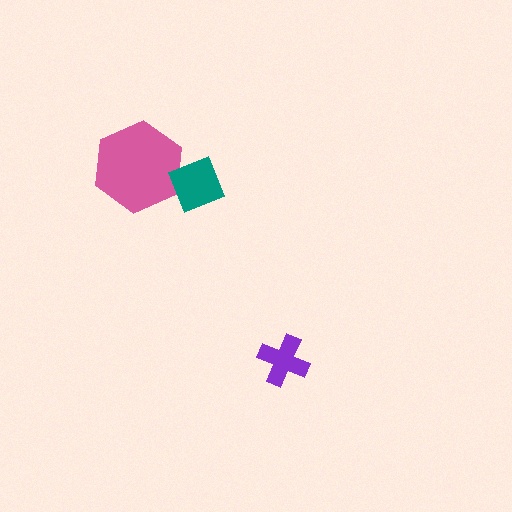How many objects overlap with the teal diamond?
1 object overlaps with the teal diamond.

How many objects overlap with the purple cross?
0 objects overlap with the purple cross.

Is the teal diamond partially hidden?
No, no other shape covers it.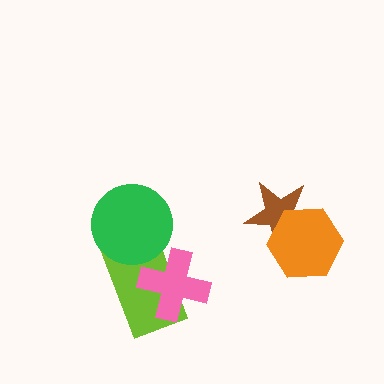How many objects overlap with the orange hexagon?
1 object overlaps with the orange hexagon.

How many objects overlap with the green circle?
1 object overlaps with the green circle.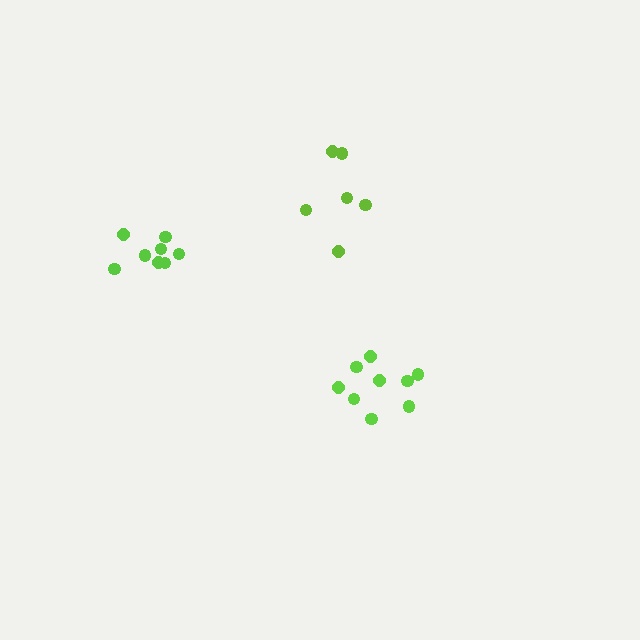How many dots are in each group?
Group 1: 9 dots, Group 2: 6 dots, Group 3: 8 dots (23 total).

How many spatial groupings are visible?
There are 3 spatial groupings.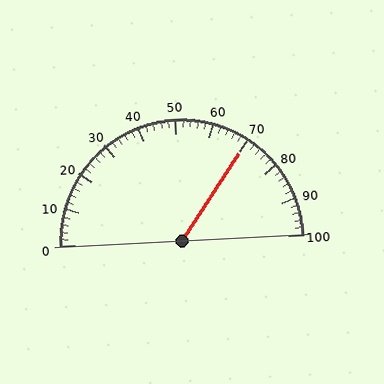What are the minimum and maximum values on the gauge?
The gauge ranges from 0 to 100.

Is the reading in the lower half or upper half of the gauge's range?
The reading is in the upper half of the range (0 to 100).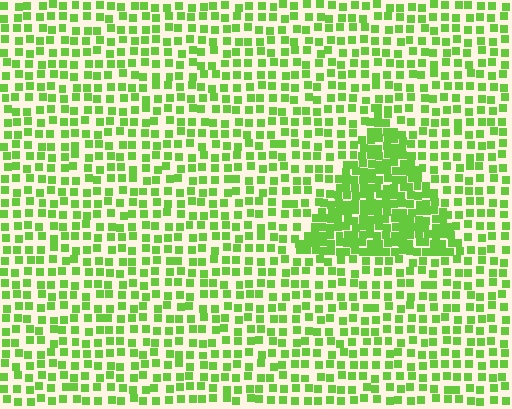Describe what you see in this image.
The image contains small lime elements arranged at two different densities. A triangle-shaped region is visible where the elements are more densely packed than the surrounding area.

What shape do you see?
I see a triangle.